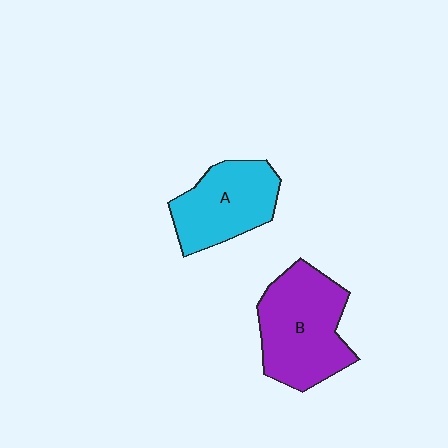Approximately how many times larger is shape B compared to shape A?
Approximately 1.3 times.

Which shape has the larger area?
Shape B (purple).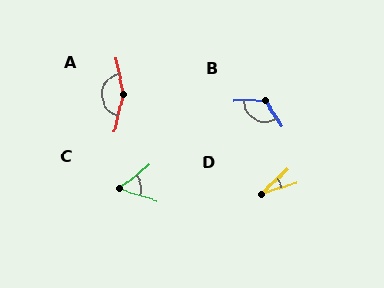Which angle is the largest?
A, at approximately 155 degrees.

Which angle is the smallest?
D, at approximately 26 degrees.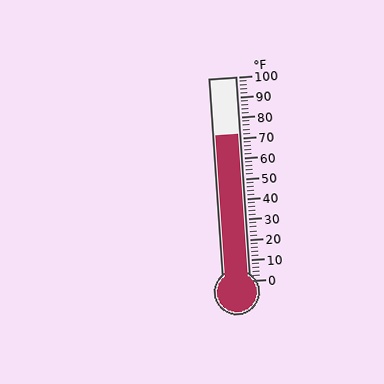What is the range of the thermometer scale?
The thermometer scale ranges from 0°F to 100°F.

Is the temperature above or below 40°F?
The temperature is above 40°F.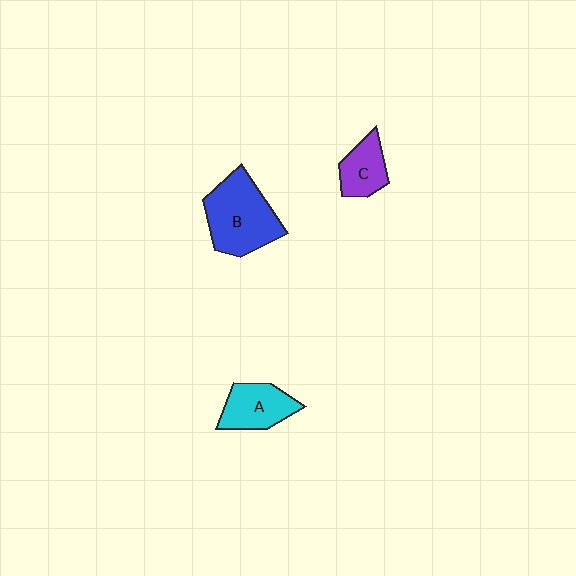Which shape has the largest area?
Shape B (blue).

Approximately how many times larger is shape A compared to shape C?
Approximately 1.3 times.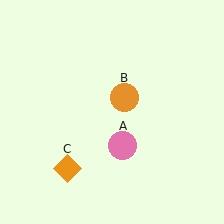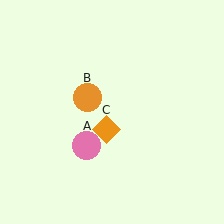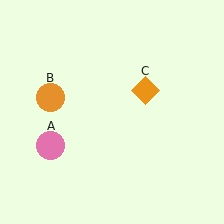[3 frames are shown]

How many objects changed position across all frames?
3 objects changed position: pink circle (object A), orange circle (object B), orange diamond (object C).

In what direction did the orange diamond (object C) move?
The orange diamond (object C) moved up and to the right.